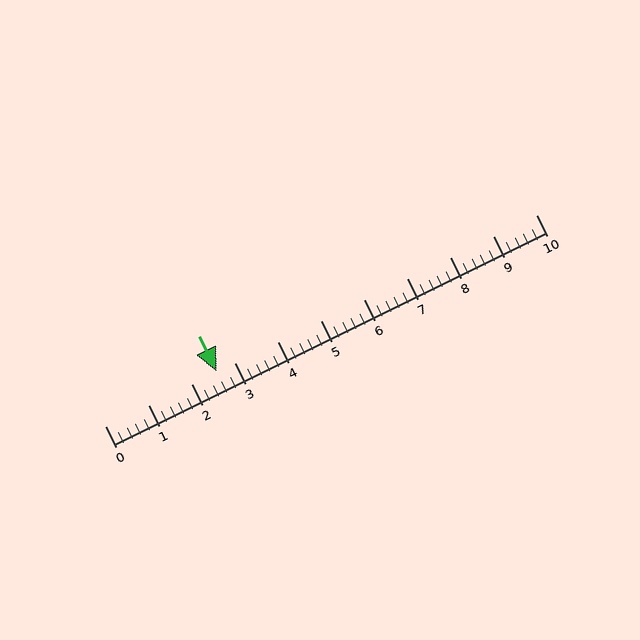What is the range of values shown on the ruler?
The ruler shows values from 0 to 10.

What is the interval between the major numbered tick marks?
The major tick marks are spaced 1 units apart.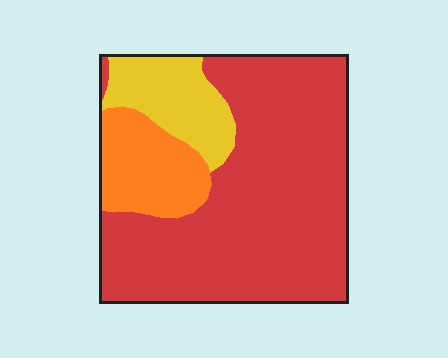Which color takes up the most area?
Red, at roughly 70%.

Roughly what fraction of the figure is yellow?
Yellow covers about 15% of the figure.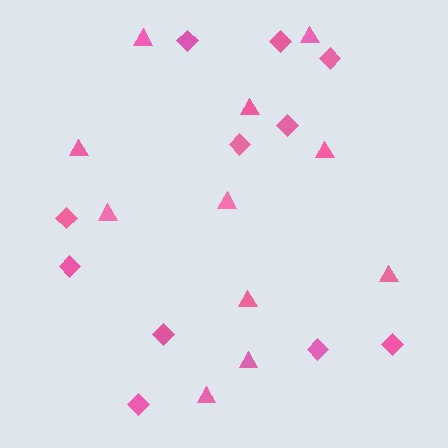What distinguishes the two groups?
There are 2 groups: one group of triangles (11) and one group of diamonds (11).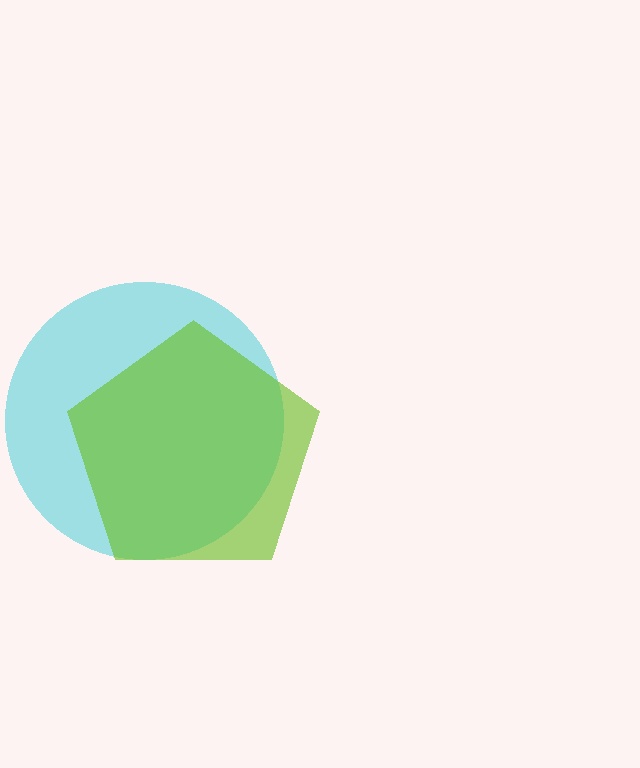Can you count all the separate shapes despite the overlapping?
Yes, there are 2 separate shapes.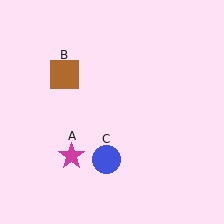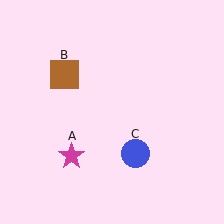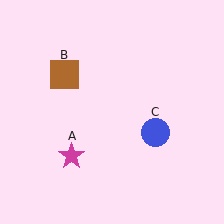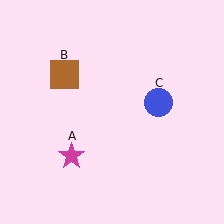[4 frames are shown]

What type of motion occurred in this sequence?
The blue circle (object C) rotated counterclockwise around the center of the scene.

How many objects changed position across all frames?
1 object changed position: blue circle (object C).